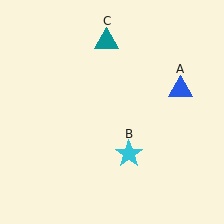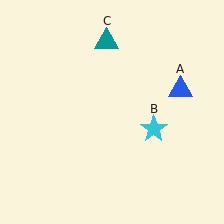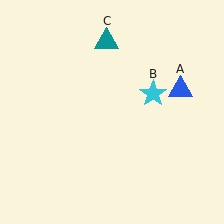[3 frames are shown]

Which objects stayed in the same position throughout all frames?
Blue triangle (object A) and teal triangle (object C) remained stationary.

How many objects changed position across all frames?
1 object changed position: cyan star (object B).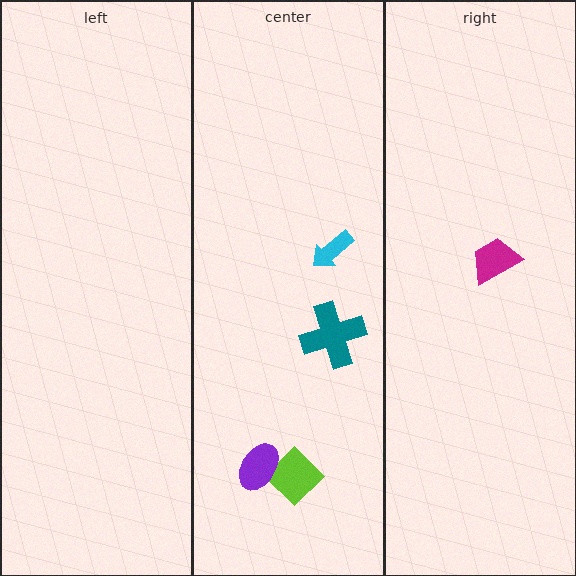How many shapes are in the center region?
4.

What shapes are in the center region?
The cyan arrow, the lime diamond, the teal cross, the purple ellipse.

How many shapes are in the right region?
1.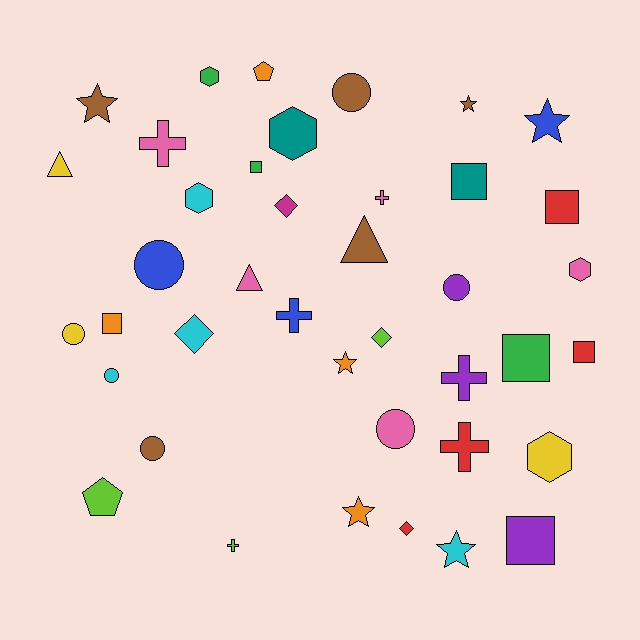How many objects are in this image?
There are 40 objects.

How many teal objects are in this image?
There are 2 teal objects.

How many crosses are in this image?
There are 6 crosses.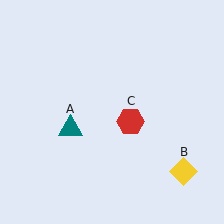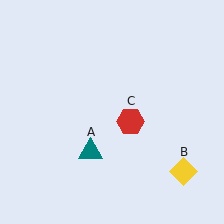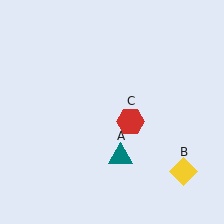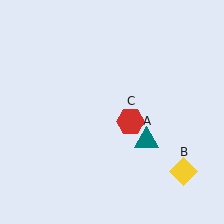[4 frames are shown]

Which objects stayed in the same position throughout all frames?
Yellow diamond (object B) and red hexagon (object C) remained stationary.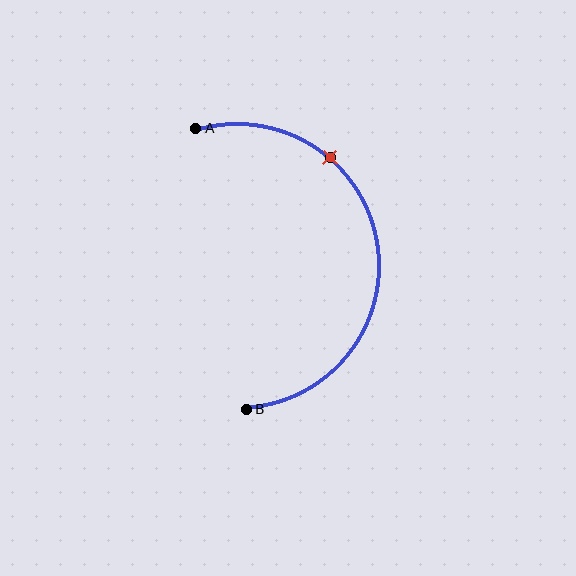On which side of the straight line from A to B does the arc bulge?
The arc bulges to the right of the straight line connecting A and B.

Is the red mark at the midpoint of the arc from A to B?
No. The red mark lies on the arc but is closer to endpoint A. The arc midpoint would be at the point on the curve equidistant along the arc from both A and B.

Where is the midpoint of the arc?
The arc midpoint is the point on the curve farthest from the straight line joining A and B. It sits to the right of that line.